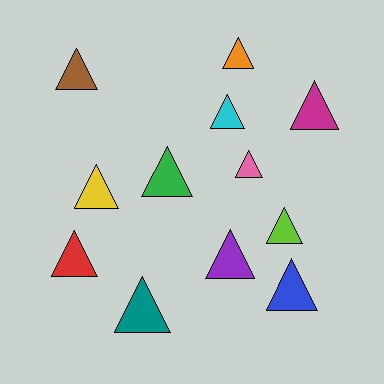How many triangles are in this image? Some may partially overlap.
There are 12 triangles.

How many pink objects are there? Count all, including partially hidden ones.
There is 1 pink object.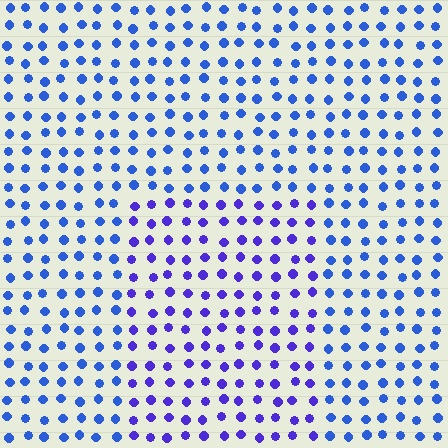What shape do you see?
I see a rectangle.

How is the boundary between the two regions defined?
The boundary is defined purely by a slight shift in hue (about 30 degrees). Spacing, size, and orientation are identical on both sides.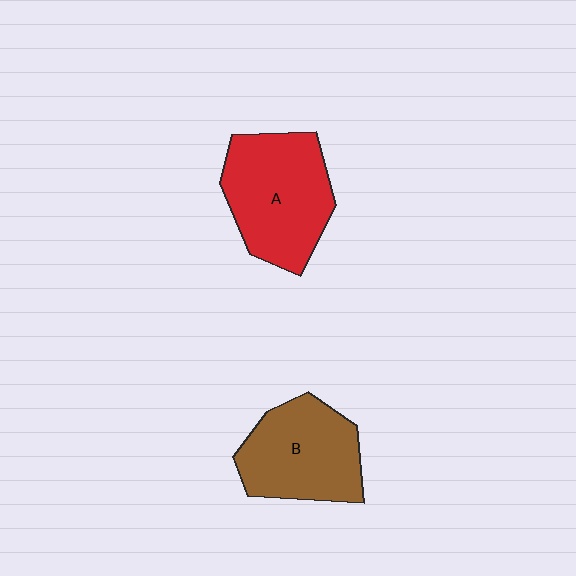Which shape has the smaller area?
Shape B (brown).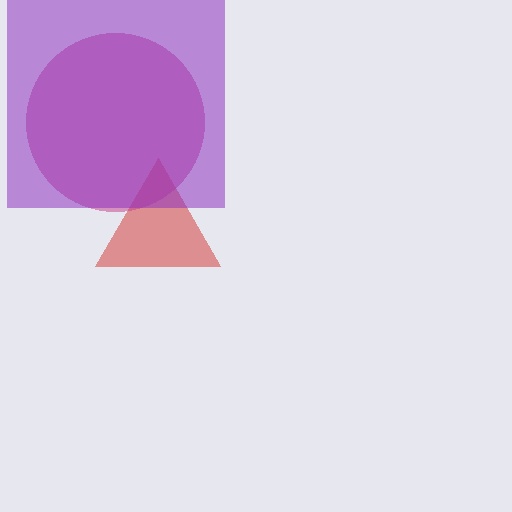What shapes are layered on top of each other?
The layered shapes are: a red triangle, a magenta circle, a purple square.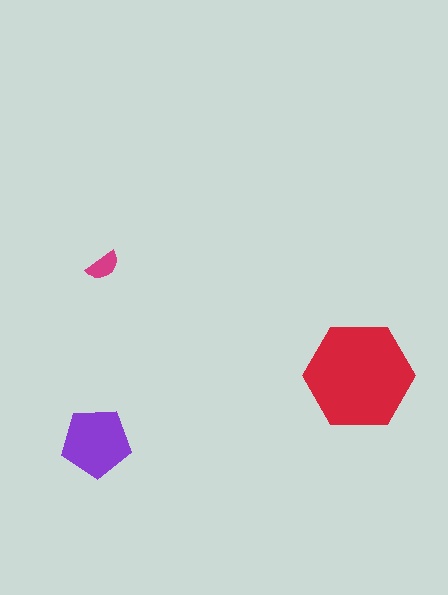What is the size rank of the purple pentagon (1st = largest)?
2nd.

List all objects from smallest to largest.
The magenta semicircle, the purple pentagon, the red hexagon.